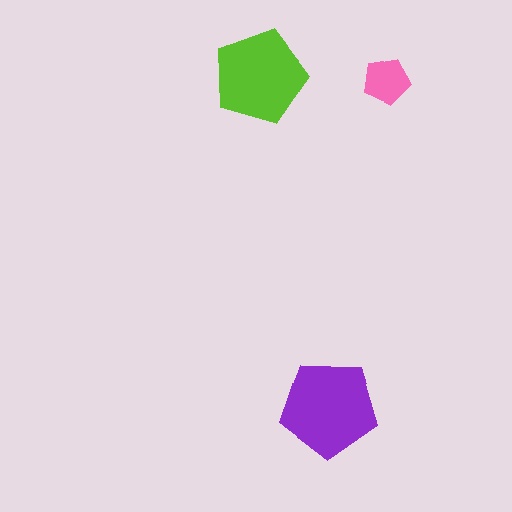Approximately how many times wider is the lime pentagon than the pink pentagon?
About 2 times wider.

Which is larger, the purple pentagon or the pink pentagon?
The purple one.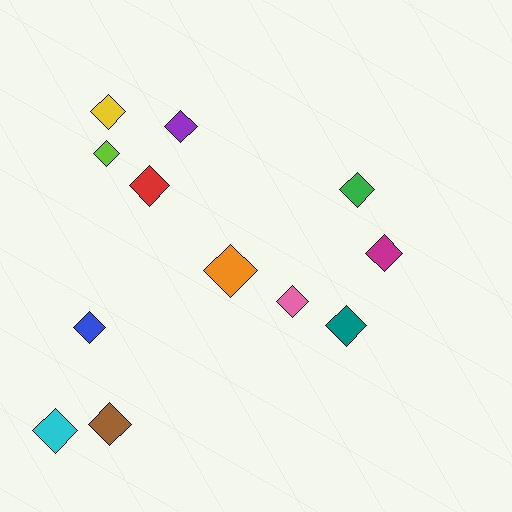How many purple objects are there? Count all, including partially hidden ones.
There is 1 purple object.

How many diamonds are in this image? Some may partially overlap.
There are 12 diamonds.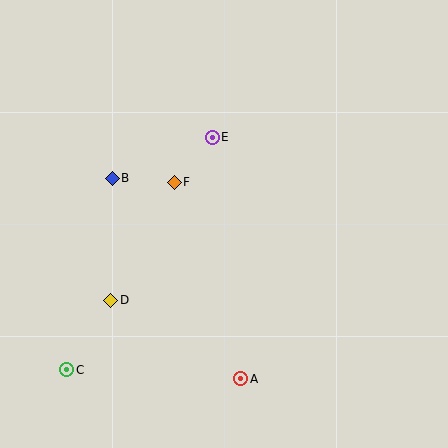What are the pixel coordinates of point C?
Point C is at (67, 370).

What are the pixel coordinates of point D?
Point D is at (111, 300).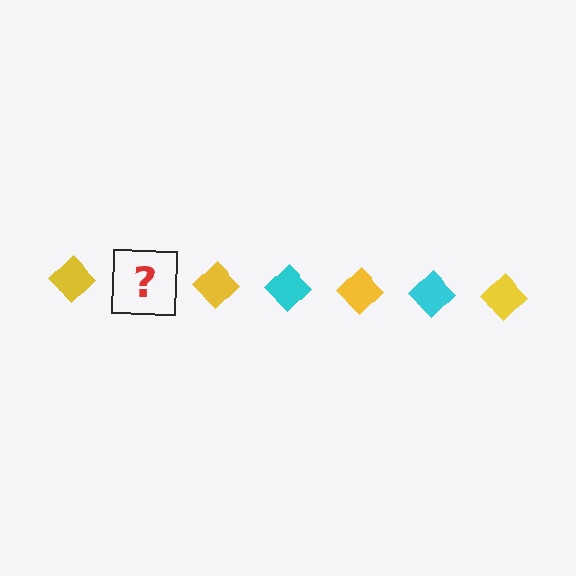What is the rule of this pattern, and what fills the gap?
The rule is that the pattern cycles through yellow, cyan diamonds. The gap should be filled with a cyan diamond.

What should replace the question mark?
The question mark should be replaced with a cyan diamond.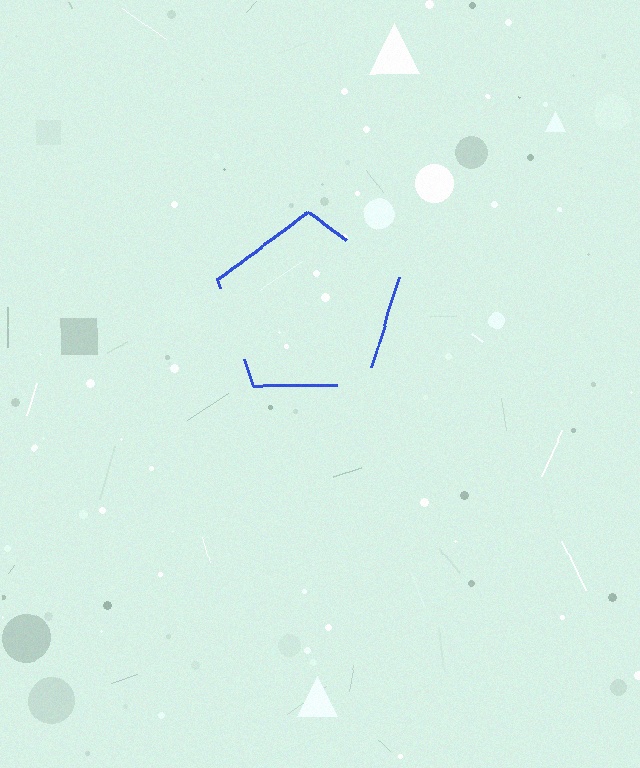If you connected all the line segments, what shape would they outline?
They would outline a pentagon.